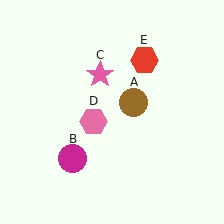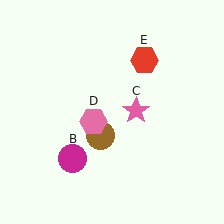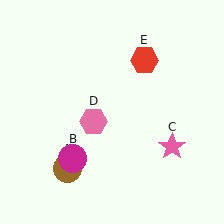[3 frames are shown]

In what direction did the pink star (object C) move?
The pink star (object C) moved down and to the right.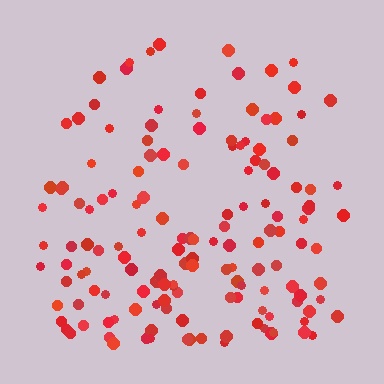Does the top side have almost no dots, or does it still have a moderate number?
Still a moderate number, just noticeably fewer than the bottom.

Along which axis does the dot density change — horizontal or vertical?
Vertical.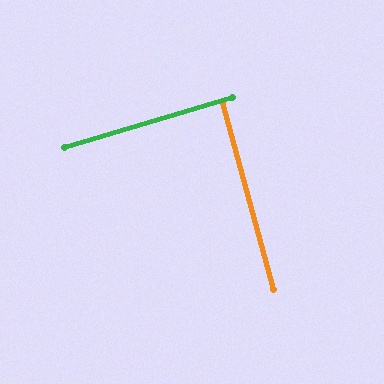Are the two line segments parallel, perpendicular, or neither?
Perpendicular — they meet at approximately 89°.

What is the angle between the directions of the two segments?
Approximately 89 degrees.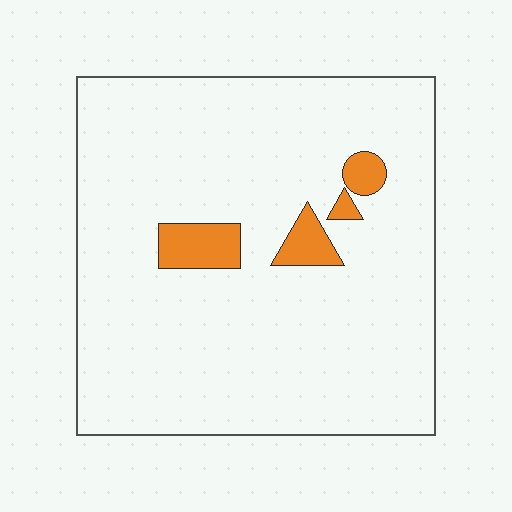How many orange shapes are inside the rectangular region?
4.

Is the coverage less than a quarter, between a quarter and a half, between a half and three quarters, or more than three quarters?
Less than a quarter.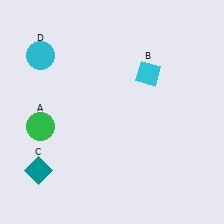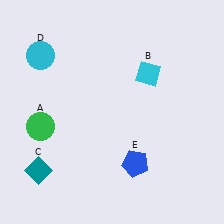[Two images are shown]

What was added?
A blue pentagon (E) was added in Image 2.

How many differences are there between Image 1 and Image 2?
There is 1 difference between the two images.